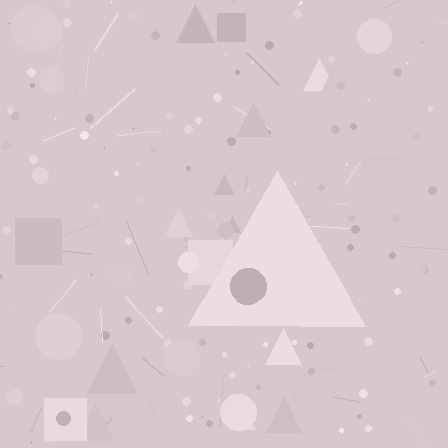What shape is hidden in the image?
A triangle is hidden in the image.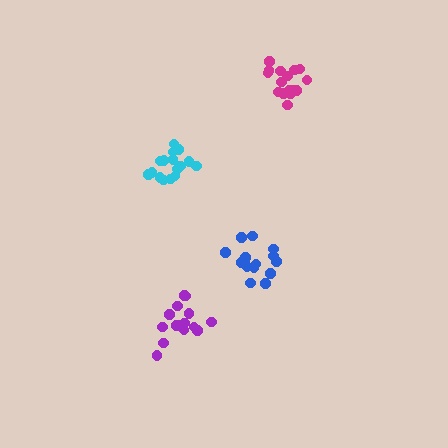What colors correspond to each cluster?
The clusters are colored: magenta, cyan, blue, purple.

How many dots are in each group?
Group 1: 17 dots, Group 2: 16 dots, Group 3: 15 dots, Group 4: 15 dots (63 total).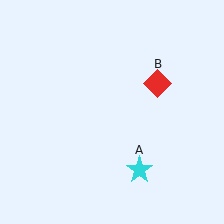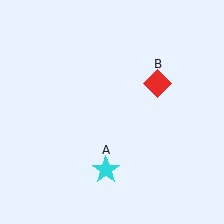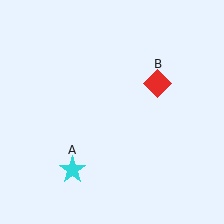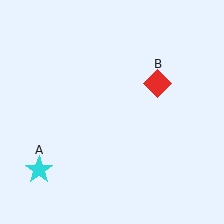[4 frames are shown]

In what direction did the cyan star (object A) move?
The cyan star (object A) moved left.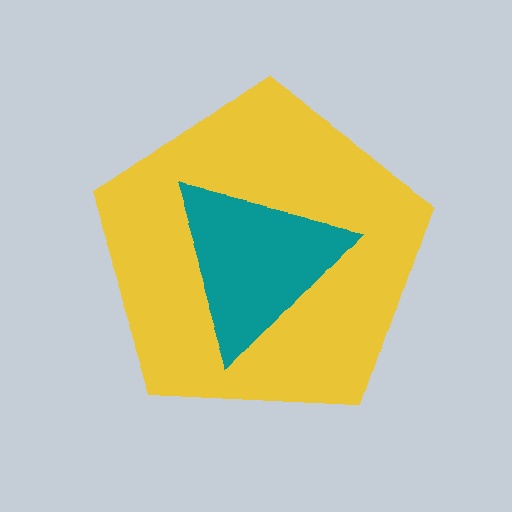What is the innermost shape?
The teal triangle.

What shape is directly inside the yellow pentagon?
The teal triangle.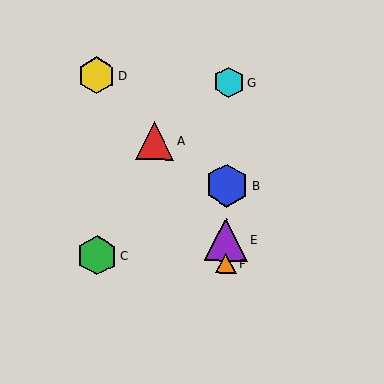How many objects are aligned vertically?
4 objects (B, E, F, G) are aligned vertically.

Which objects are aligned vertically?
Objects B, E, F, G are aligned vertically.